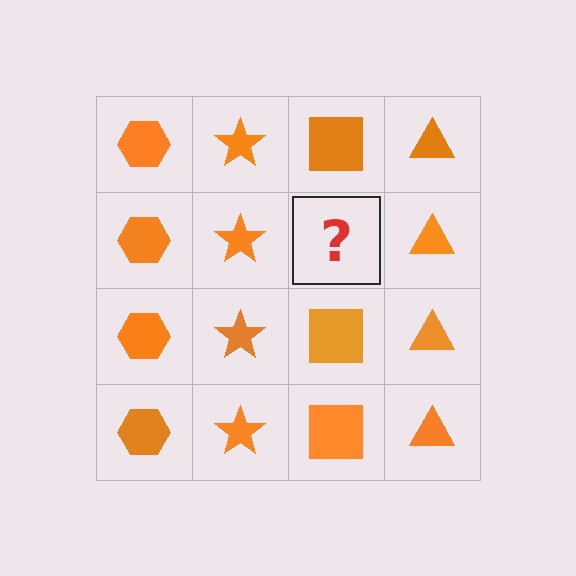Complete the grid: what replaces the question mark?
The question mark should be replaced with an orange square.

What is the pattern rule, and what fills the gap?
The rule is that each column has a consistent shape. The gap should be filled with an orange square.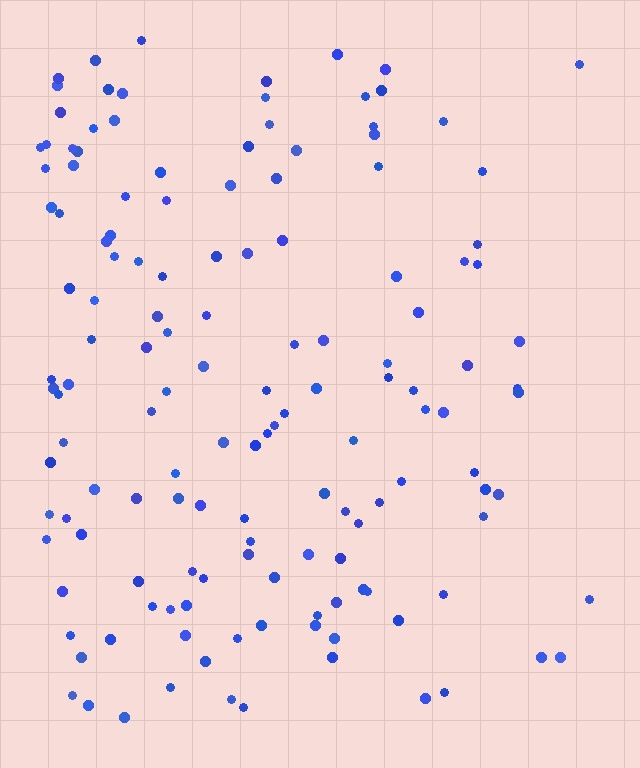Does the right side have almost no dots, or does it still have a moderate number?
Still a moderate number, just noticeably fewer than the left.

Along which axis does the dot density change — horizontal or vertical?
Horizontal.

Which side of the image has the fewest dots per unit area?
The right.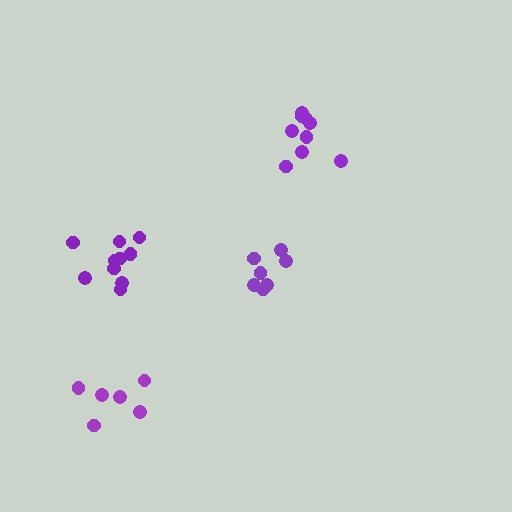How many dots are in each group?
Group 1: 9 dots, Group 2: 10 dots, Group 3: 6 dots, Group 4: 7 dots (32 total).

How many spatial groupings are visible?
There are 4 spatial groupings.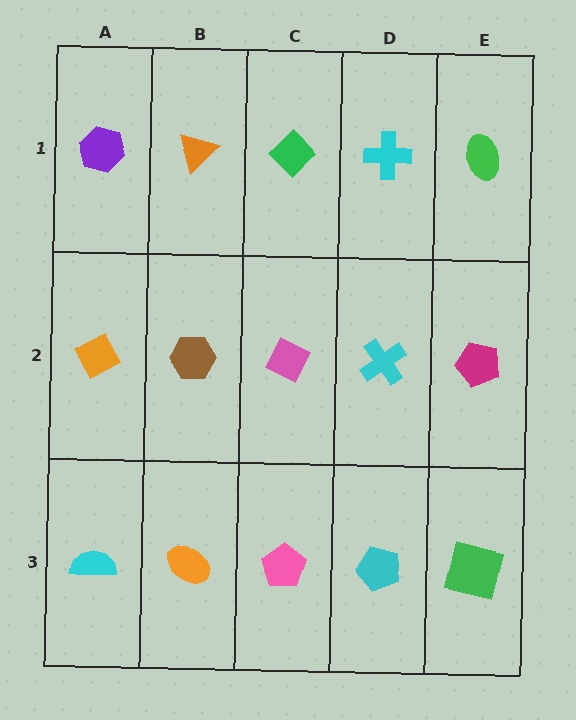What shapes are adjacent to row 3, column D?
A cyan cross (row 2, column D), a pink pentagon (row 3, column C), a green square (row 3, column E).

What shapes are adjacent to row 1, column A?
An orange diamond (row 2, column A), an orange triangle (row 1, column B).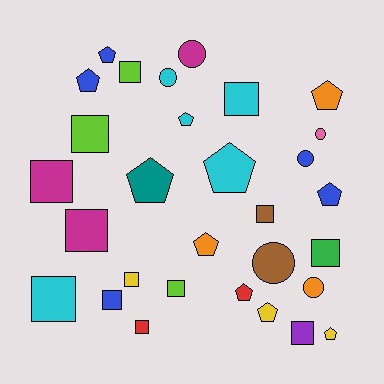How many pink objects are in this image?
There is 1 pink object.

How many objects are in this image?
There are 30 objects.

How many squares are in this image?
There are 13 squares.